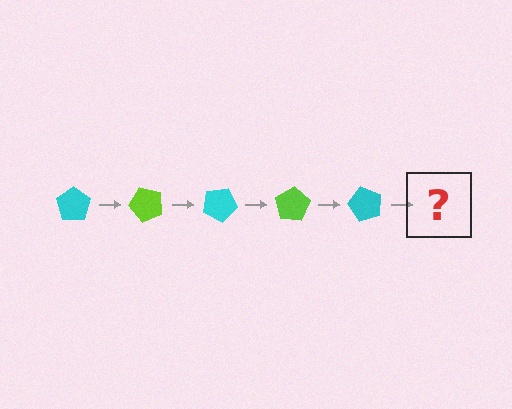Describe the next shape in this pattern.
It should be a lime pentagon, rotated 250 degrees from the start.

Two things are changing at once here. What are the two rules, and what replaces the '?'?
The two rules are that it rotates 50 degrees each step and the color cycles through cyan and lime. The '?' should be a lime pentagon, rotated 250 degrees from the start.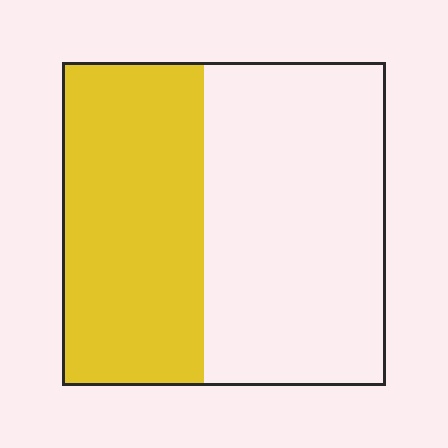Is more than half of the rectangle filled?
No.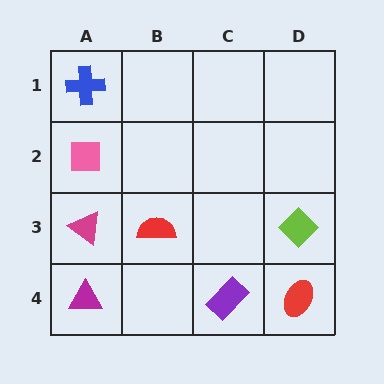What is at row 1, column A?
A blue cross.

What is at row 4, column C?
A purple rectangle.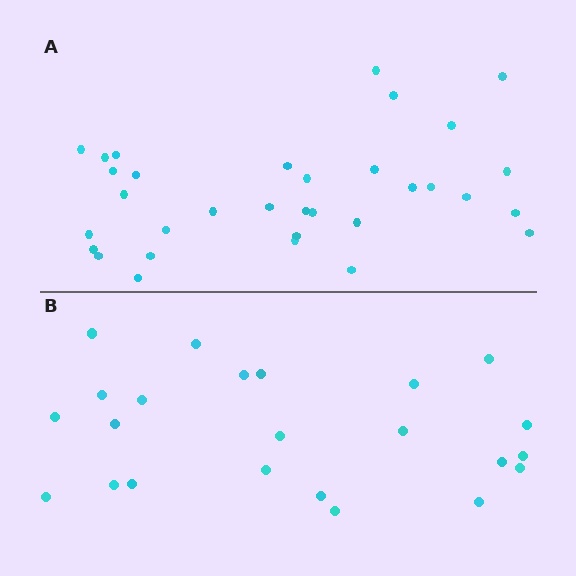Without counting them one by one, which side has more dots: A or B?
Region A (the top region) has more dots.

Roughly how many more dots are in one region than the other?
Region A has roughly 10 or so more dots than region B.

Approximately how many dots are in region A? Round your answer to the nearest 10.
About 30 dots. (The exact count is 33, which rounds to 30.)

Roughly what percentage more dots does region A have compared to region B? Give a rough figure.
About 45% more.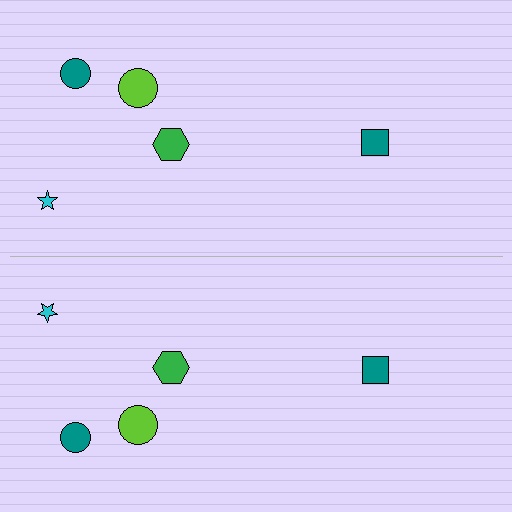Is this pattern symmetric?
Yes, this pattern has bilateral (reflection) symmetry.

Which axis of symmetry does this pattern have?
The pattern has a horizontal axis of symmetry running through the center of the image.